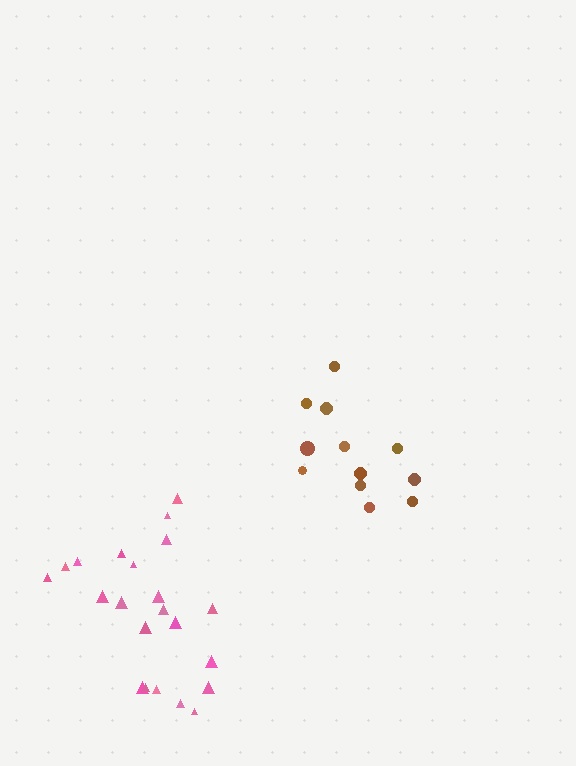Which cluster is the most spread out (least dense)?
Pink.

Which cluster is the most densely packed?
Brown.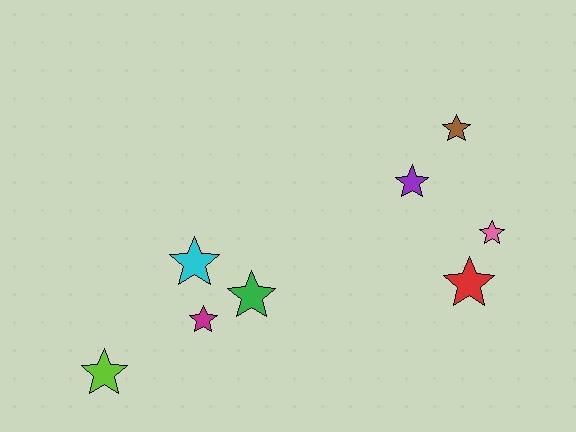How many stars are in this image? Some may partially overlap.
There are 8 stars.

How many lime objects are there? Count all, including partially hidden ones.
There is 1 lime object.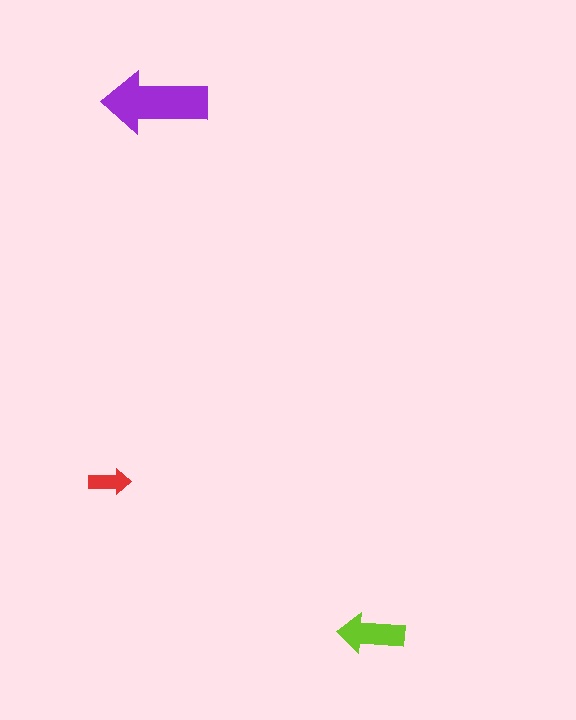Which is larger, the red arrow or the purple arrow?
The purple one.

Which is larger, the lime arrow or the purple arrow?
The purple one.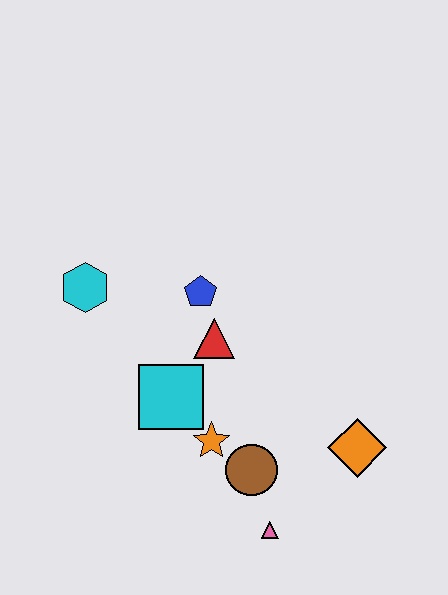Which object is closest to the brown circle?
The orange star is closest to the brown circle.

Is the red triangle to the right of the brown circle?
No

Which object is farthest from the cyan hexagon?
The orange diamond is farthest from the cyan hexagon.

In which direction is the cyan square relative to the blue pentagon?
The cyan square is below the blue pentagon.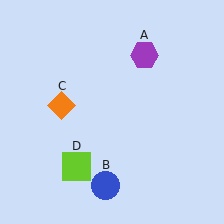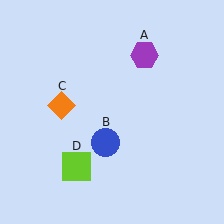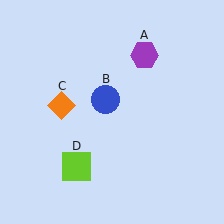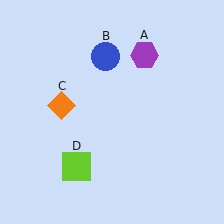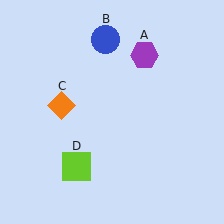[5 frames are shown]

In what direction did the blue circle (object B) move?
The blue circle (object B) moved up.